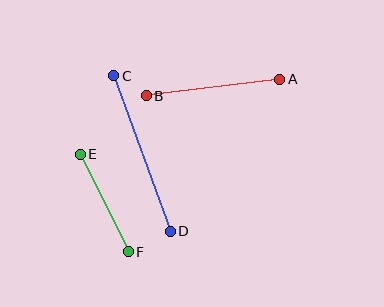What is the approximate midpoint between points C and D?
The midpoint is at approximately (142, 153) pixels.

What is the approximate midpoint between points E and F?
The midpoint is at approximately (104, 203) pixels.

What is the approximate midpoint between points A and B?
The midpoint is at approximately (213, 88) pixels.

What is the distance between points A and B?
The distance is approximately 134 pixels.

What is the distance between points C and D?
The distance is approximately 165 pixels.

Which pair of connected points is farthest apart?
Points C and D are farthest apart.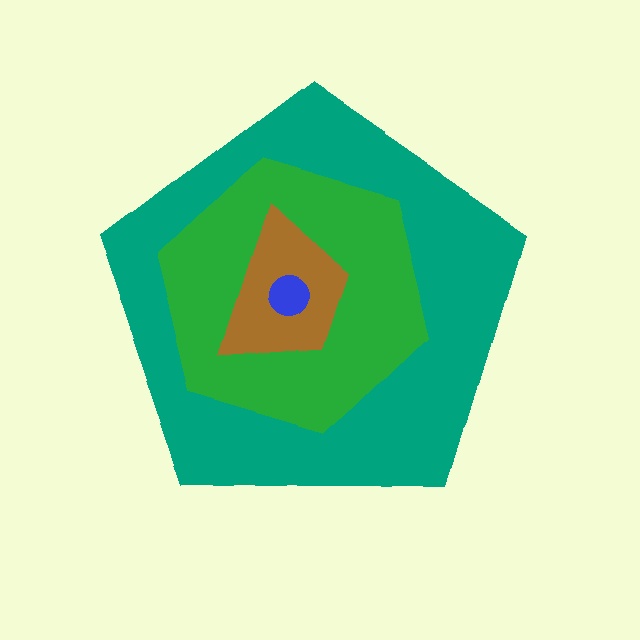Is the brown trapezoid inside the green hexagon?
Yes.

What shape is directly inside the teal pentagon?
The green hexagon.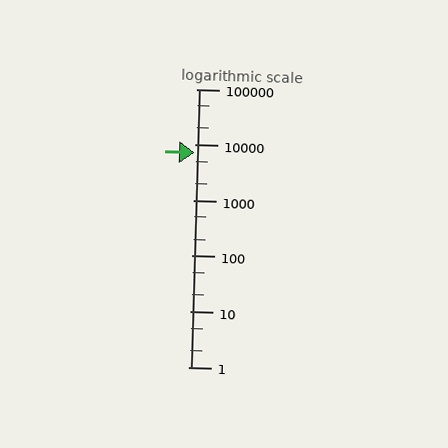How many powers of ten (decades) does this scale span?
The scale spans 5 decades, from 1 to 100000.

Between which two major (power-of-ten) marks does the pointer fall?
The pointer is between 1000 and 10000.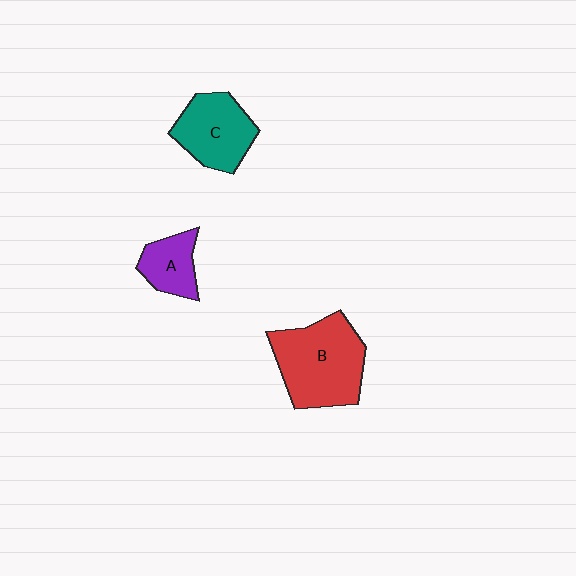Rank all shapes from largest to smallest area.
From largest to smallest: B (red), C (teal), A (purple).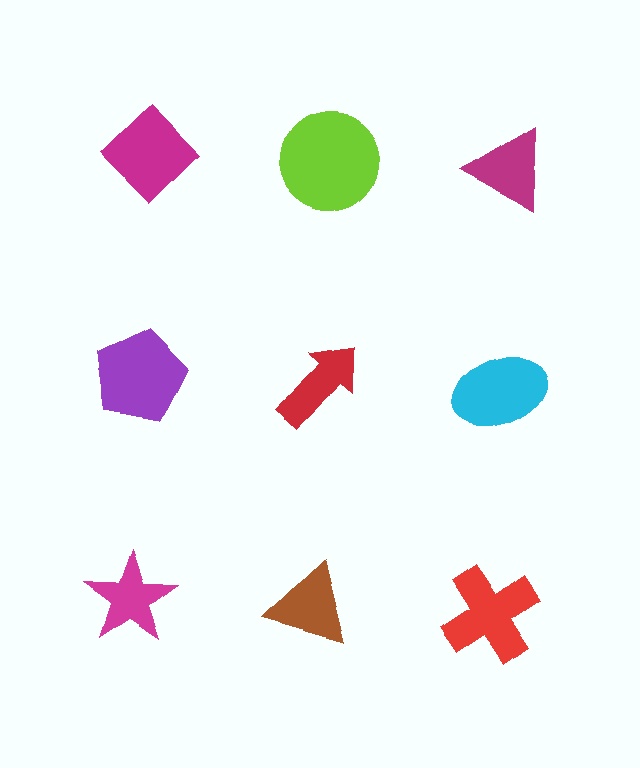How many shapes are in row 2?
3 shapes.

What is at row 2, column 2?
A red arrow.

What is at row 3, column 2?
A brown triangle.